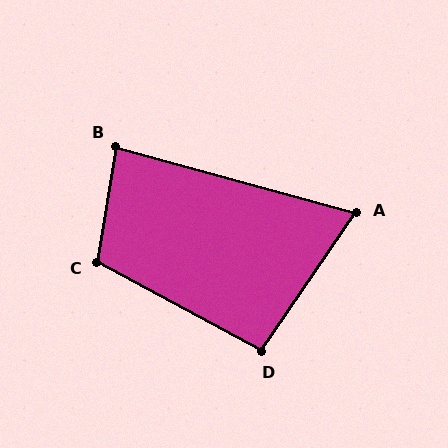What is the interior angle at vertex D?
Approximately 96 degrees (obtuse).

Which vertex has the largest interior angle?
C, at approximately 109 degrees.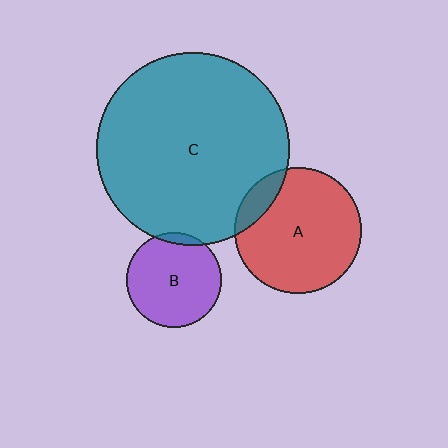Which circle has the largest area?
Circle C (teal).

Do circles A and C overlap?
Yes.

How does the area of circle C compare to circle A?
Approximately 2.3 times.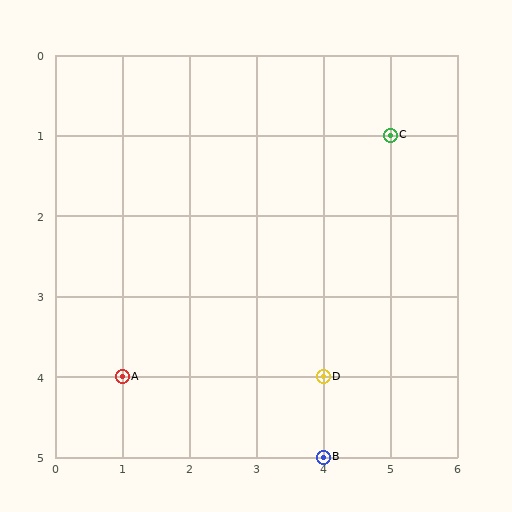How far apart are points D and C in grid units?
Points D and C are 1 column and 3 rows apart (about 3.2 grid units diagonally).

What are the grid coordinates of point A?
Point A is at grid coordinates (1, 4).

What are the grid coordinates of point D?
Point D is at grid coordinates (4, 4).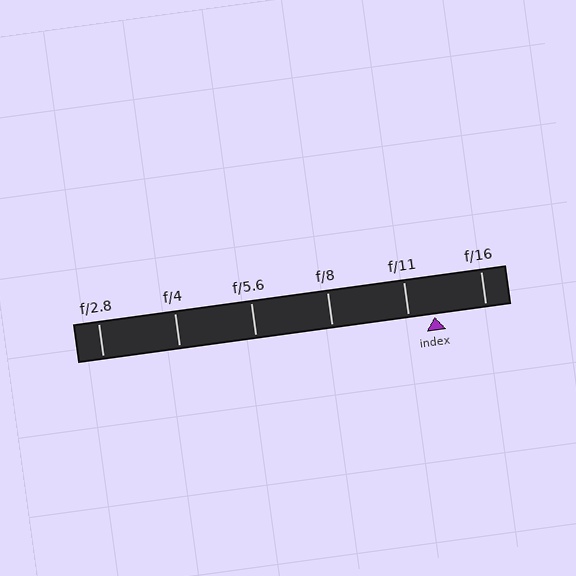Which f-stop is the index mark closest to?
The index mark is closest to f/11.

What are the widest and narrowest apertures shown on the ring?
The widest aperture shown is f/2.8 and the narrowest is f/16.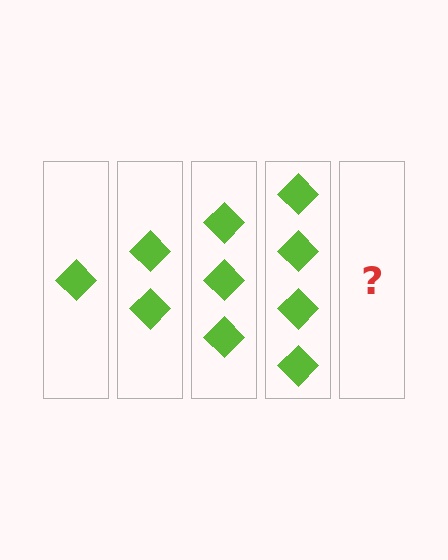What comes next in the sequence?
The next element should be 5 diamonds.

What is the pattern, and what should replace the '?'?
The pattern is that each step adds one more diamond. The '?' should be 5 diamonds.